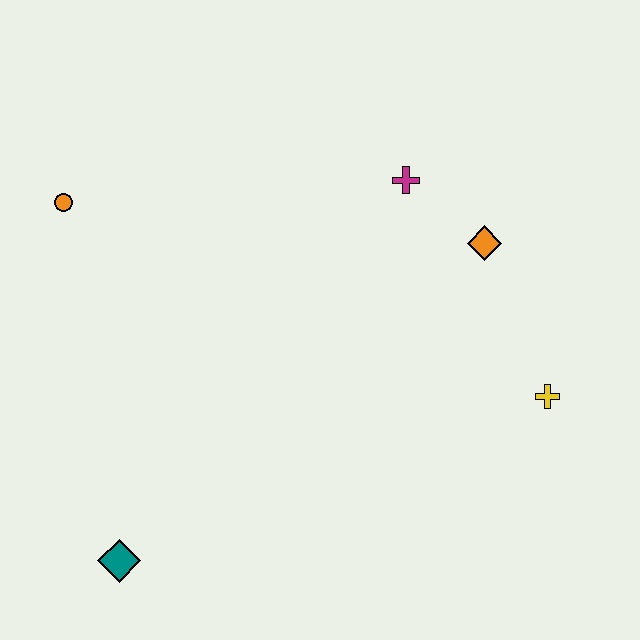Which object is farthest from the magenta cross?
The teal diamond is farthest from the magenta cross.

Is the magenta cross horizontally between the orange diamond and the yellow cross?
No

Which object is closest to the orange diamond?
The magenta cross is closest to the orange diamond.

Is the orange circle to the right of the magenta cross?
No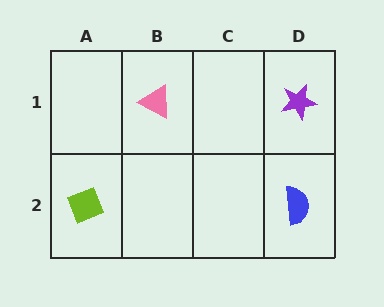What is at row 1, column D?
A purple star.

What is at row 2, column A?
A lime diamond.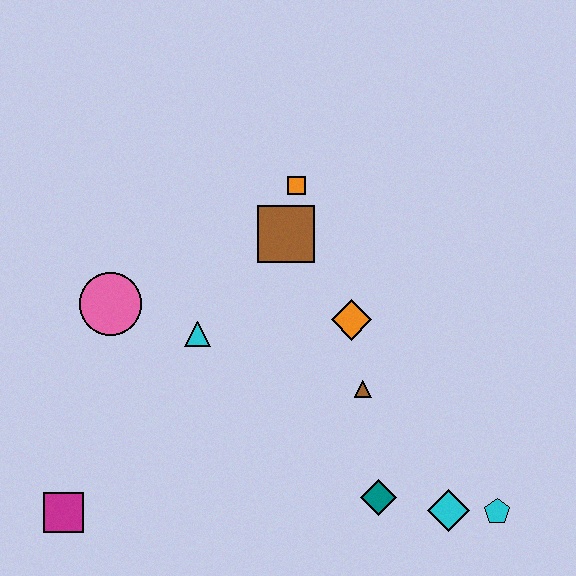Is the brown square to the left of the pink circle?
No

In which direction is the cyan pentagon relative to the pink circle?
The cyan pentagon is to the right of the pink circle.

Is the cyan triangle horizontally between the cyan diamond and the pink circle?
Yes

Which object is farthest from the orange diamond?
The magenta square is farthest from the orange diamond.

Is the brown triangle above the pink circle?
No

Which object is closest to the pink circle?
The cyan triangle is closest to the pink circle.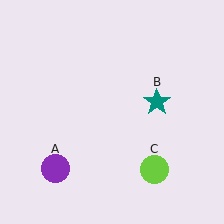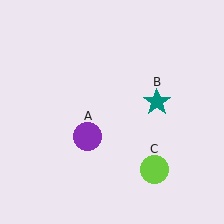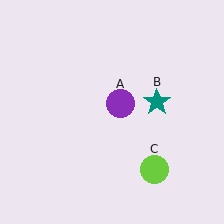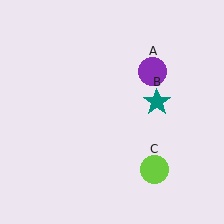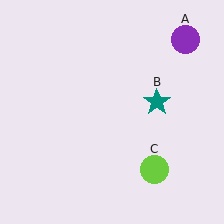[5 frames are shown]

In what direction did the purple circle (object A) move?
The purple circle (object A) moved up and to the right.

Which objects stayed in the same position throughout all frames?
Teal star (object B) and lime circle (object C) remained stationary.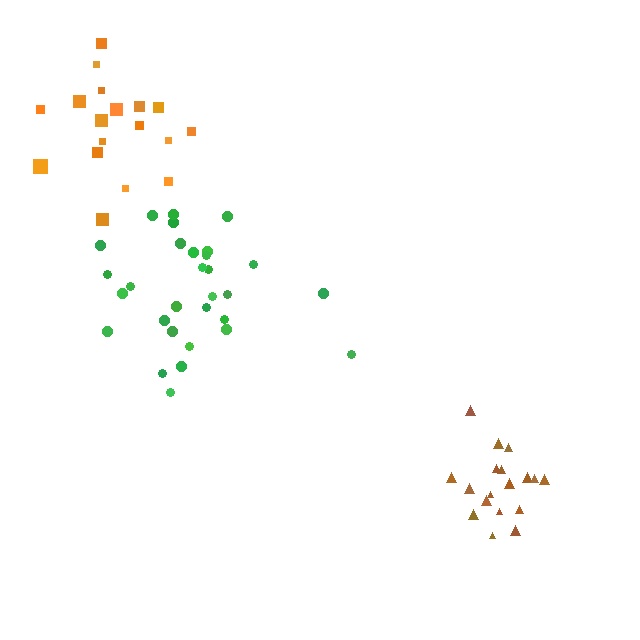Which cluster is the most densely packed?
Brown.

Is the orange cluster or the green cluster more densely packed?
Green.